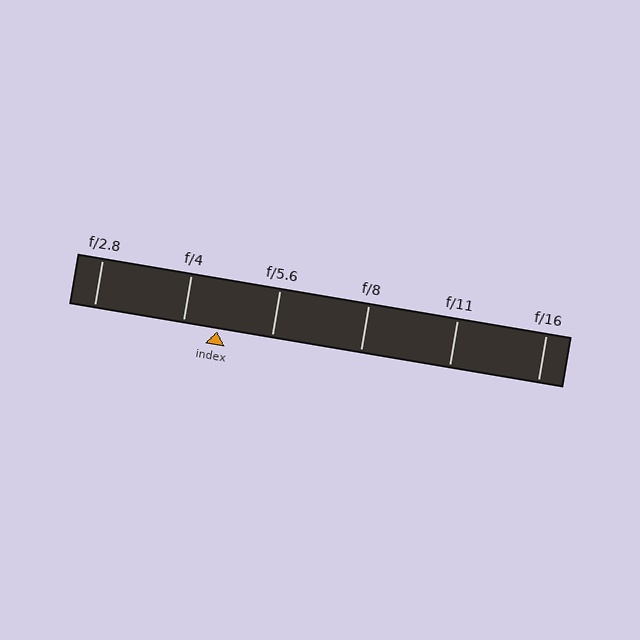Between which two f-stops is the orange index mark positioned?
The index mark is between f/4 and f/5.6.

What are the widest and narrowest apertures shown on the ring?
The widest aperture shown is f/2.8 and the narrowest is f/16.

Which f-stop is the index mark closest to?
The index mark is closest to f/4.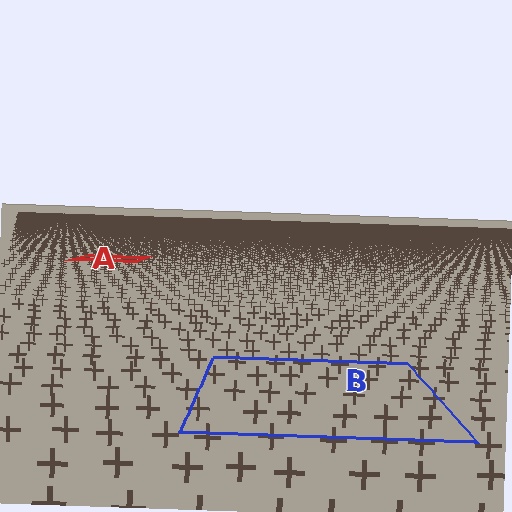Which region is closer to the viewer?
Region B is closer. The texture elements there are larger and more spread out.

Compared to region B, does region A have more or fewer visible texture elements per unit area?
Region A has more texture elements per unit area — they are packed more densely because it is farther away.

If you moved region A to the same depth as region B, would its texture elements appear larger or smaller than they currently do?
They would appear larger. At a closer depth, the same texture elements are projected at a bigger on-screen size.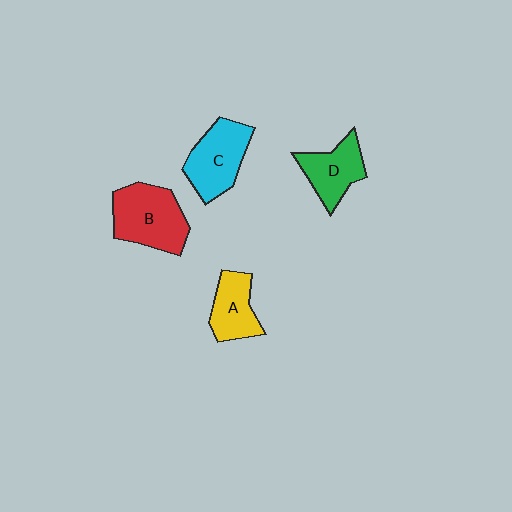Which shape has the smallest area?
Shape A (yellow).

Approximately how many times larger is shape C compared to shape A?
Approximately 1.4 times.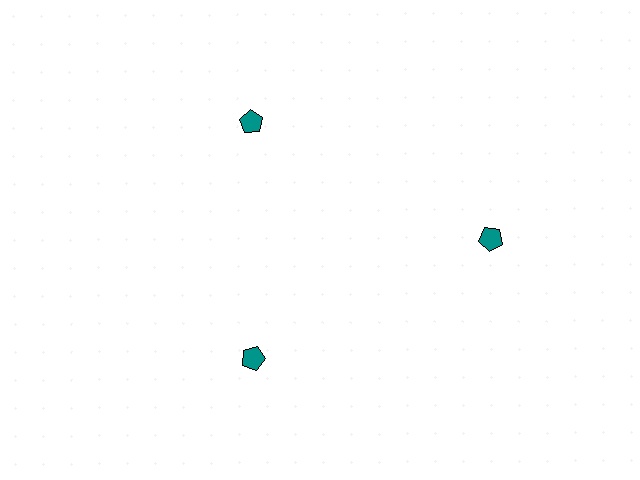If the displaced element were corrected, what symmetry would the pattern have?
It would have 3-fold rotational symmetry — the pattern would map onto itself every 120 degrees.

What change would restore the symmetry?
The symmetry would be restored by moving it inward, back onto the ring so that all 3 pentagons sit at equal angles and equal distance from the center.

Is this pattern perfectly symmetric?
No. The 3 teal pentagons are arranged in a ring, but one element near the 3 o'clock position is pushed outward from the center, breaking the 3-fold rotational symmetry.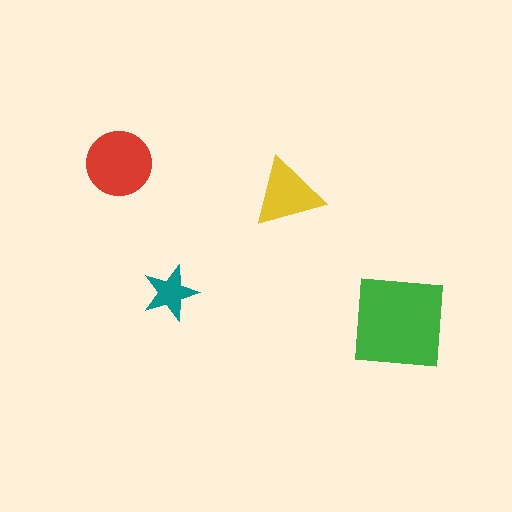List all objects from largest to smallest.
The green square, the red circle, the yellow triangle, the teal star.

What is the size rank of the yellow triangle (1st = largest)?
3rd.